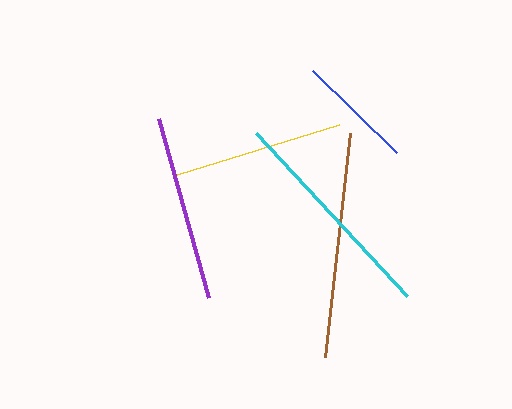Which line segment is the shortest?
The blue line is the shortest at approximately 117 pixels.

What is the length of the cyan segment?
The cyan segment is approximately 222 pixels long.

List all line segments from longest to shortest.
From longest to shortest: brown, cyan, purple, yellow, blue.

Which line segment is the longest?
The brown line is the longest at approximately 226 pixels.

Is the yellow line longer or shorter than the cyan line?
The cyan line is longer than the yellow line.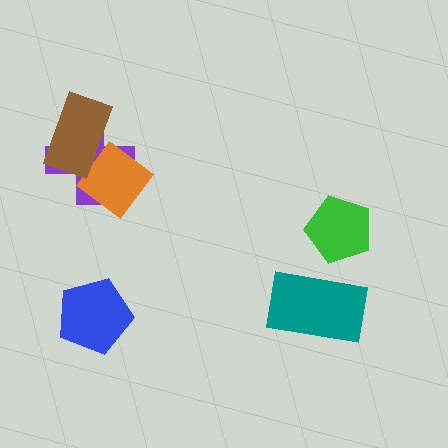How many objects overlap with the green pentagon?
0 objects overlap with the green pentagon.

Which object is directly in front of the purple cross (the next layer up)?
The orange diamond is directly in front of the purple cross.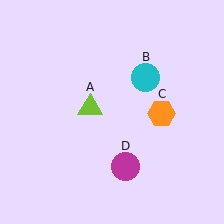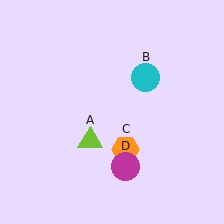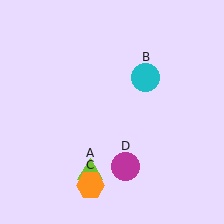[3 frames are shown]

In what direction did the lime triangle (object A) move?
The lime triangle (object A) moved down.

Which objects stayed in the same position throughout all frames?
Cyan circle (object B) and magenta circle (object D) remained stationary.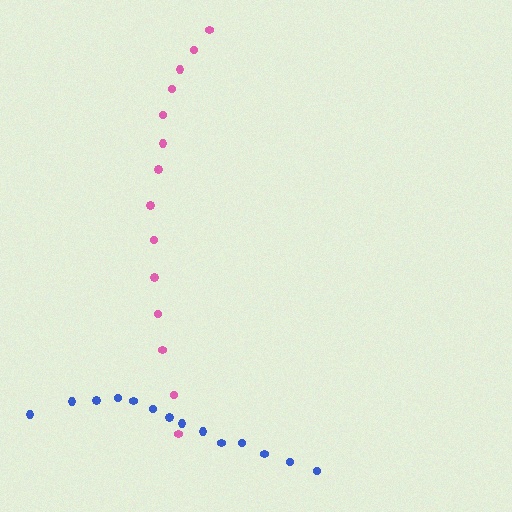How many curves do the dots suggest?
There are 2 distinct paths.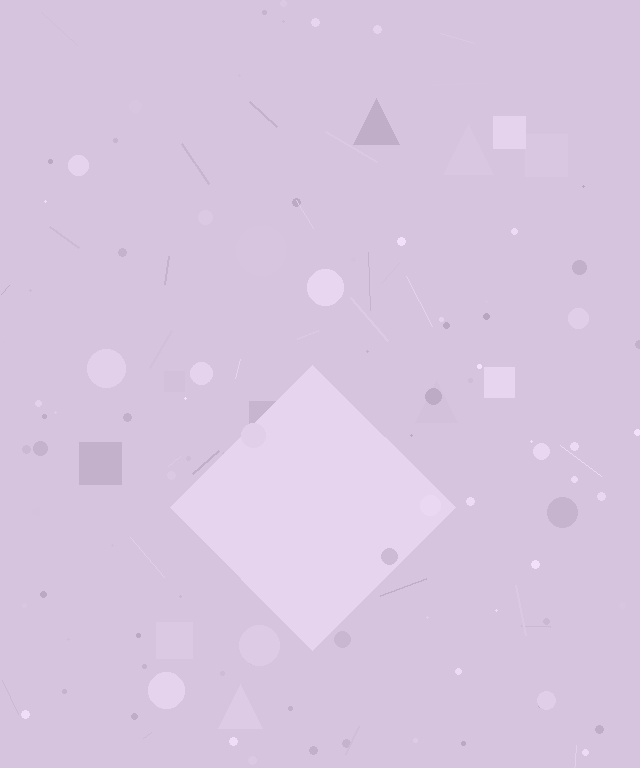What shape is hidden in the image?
A diamond is hidden in the image.